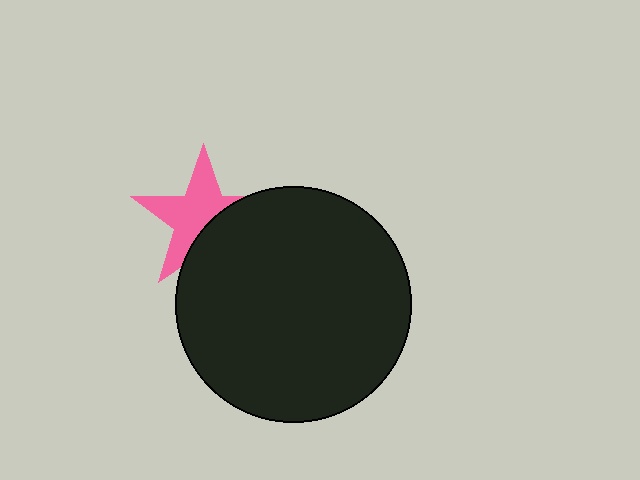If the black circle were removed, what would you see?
You would see the complete pink star.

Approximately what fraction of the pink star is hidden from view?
Roughly 40% of the pink star is hidden behind the black circle.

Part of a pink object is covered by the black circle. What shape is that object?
It is a star.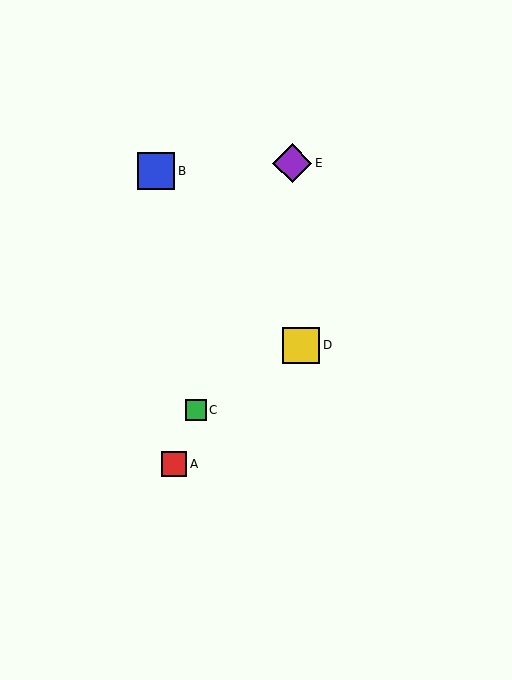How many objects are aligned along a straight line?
3 objects (A, C, E) are aligned along a straight line.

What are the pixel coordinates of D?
Object D is at (301, 345).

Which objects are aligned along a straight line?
Objects A, C, E are aligned along a straight line.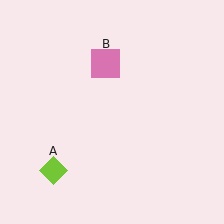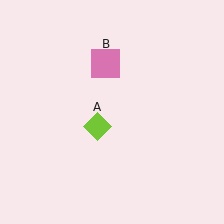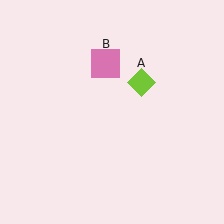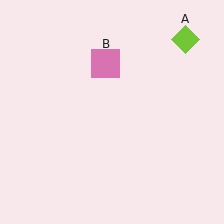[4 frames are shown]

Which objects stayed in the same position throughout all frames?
Pink square (object B) remained stationary.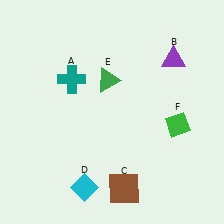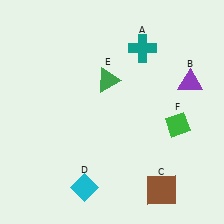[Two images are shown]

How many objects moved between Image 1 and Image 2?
3 objects moved between the two images.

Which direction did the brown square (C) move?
The brown square (C) moved right.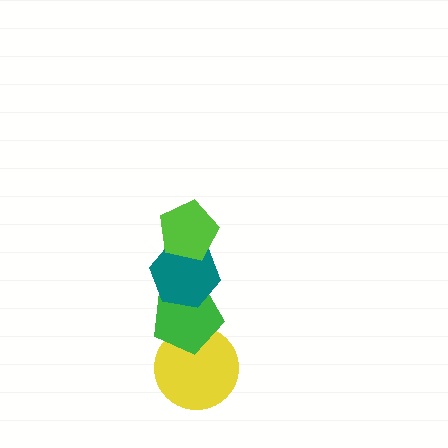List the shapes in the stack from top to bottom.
From top to bottom: the lime pentagon, the teal hexagon, the green pentagon, the yellow circle.